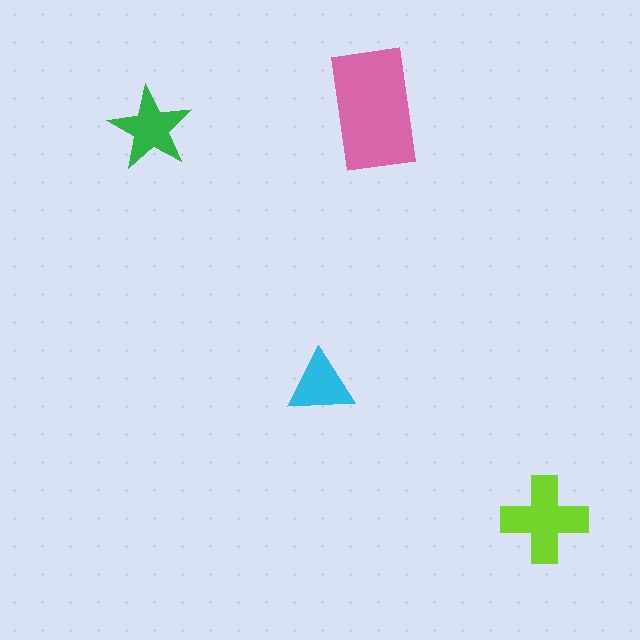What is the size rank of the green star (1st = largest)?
3rd.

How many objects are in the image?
There are 4 objects in the image.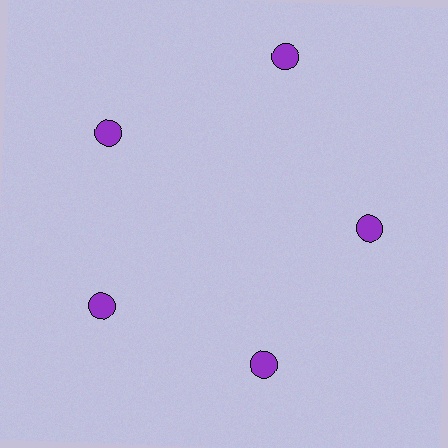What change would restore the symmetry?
The symmetry would be restored by moving it inward, back onto the ring so that all 5 circles sit at equal angles and equal distance from the center.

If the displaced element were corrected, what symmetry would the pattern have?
It would have 5-fold rotational symmetry — the pattern would map onto itself every 72 degrees.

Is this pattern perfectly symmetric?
No. The 5 purple circles are arranged in a ring, but one element near the 1 o'clock position is pushed outward from the center, breaking the 5-fold rotational symmetry.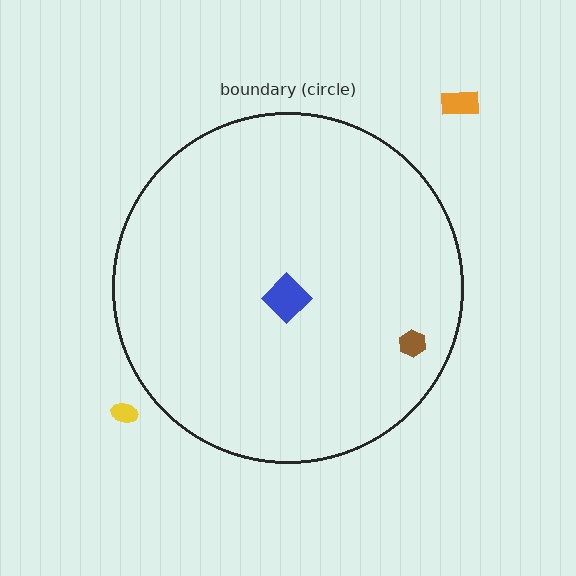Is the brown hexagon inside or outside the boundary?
Inside.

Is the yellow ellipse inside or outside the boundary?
Outside.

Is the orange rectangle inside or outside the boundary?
Outside.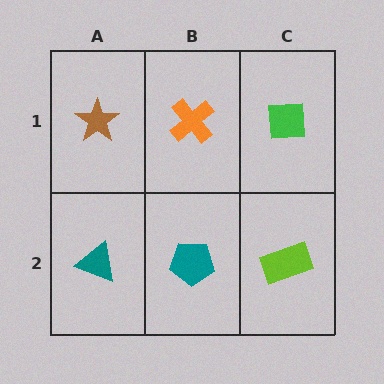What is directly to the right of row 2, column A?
A teal pentagon.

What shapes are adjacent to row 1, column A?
A teal triangle (row 2, column A), an orange cross (row 1, column B).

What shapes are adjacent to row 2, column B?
An orange cross (row 1, column B), a teal triangle (row 2, column A), a lime rectangle (row 2, column C).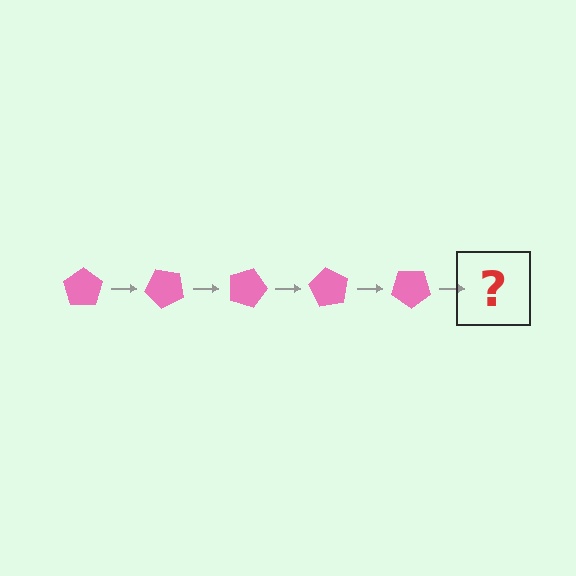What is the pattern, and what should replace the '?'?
The pattern is that the pentagon rotates 45 degrees each step. The '?' should be a pink pentagon rotated 225 degrees.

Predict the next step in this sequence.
The next step is a pink pentagon rotated 225 degrees.